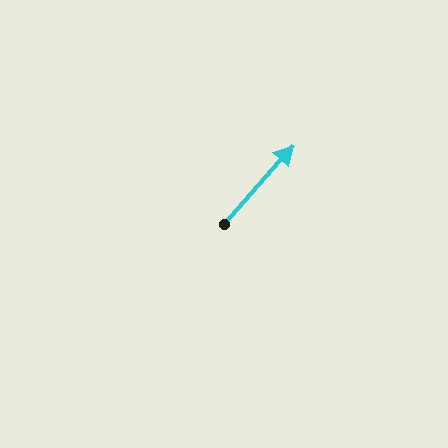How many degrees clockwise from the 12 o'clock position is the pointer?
Approximately 42 degrees.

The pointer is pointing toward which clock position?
Roughly 1 o'clock.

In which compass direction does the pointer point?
Northeast.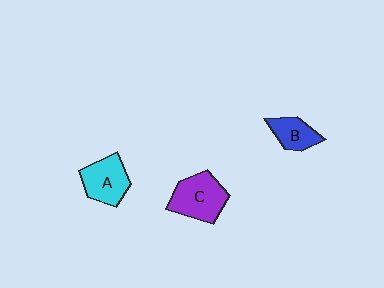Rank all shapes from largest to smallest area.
From largest to smallest: C (purple), A (cyan), B (blue).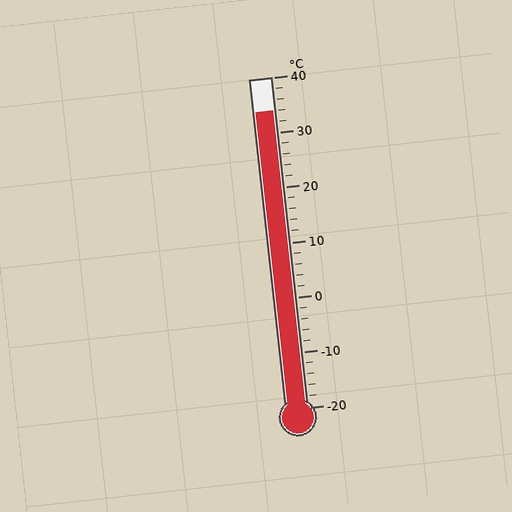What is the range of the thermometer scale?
The thermometer scale ranges from -20°C to 40°C.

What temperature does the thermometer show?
The thermometer shows approximately 34°C.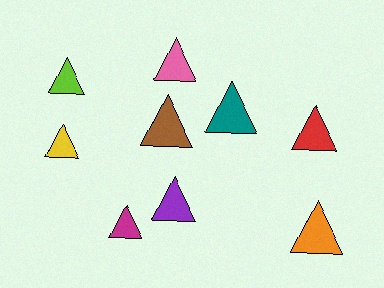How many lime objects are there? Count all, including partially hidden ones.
There is 1 lime object.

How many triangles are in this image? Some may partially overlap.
There are 9 triangles.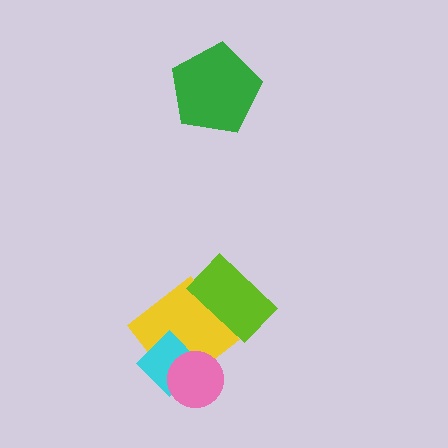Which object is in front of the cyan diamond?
The pink circle is in front of the cyan diamond.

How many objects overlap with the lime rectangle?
1 object overlaps with the lime rectangle.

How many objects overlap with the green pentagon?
0 objects overlap with the green pentagon.